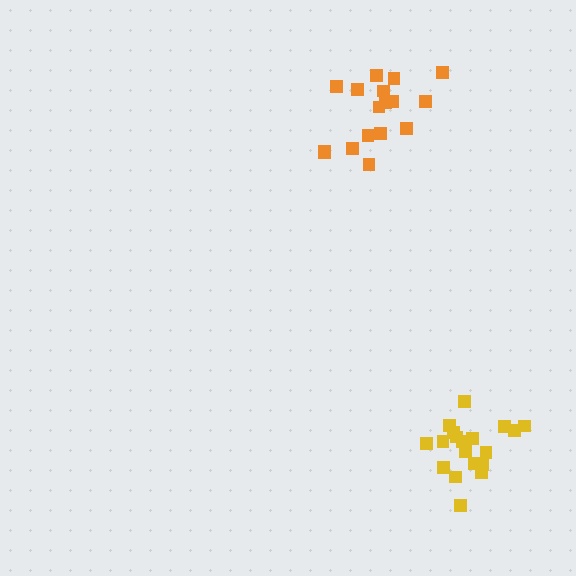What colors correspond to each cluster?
The clusters are colored: yellow, orange.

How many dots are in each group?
Group 1: 19 dots, Group 2: 17 dots (36 total).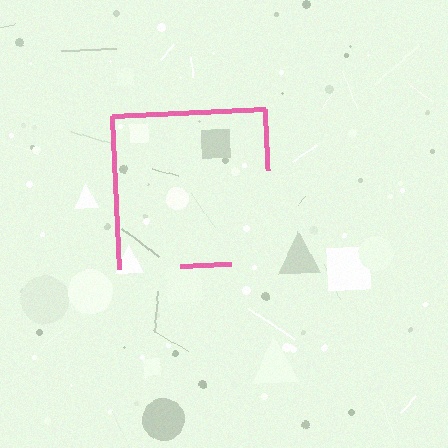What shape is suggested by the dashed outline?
The dashed outline suggests a square.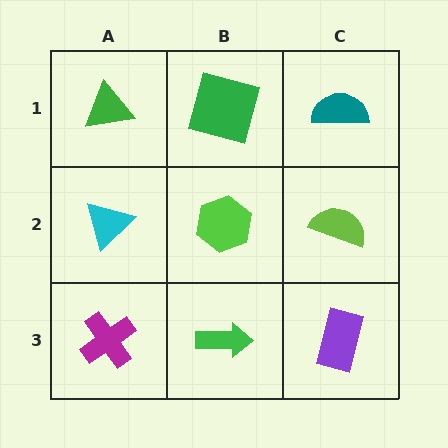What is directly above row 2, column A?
A green triangle.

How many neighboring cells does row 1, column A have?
2.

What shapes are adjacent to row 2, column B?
A green square (row 1, column B), a green arrow (row 3, column B), a cyan triangle (row 2, column A), a lime semicircle (row 2, column C).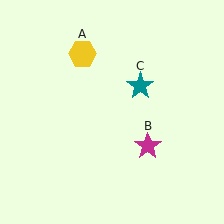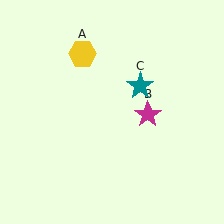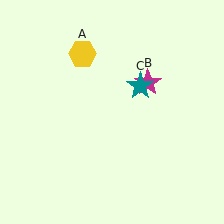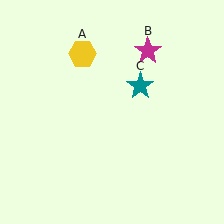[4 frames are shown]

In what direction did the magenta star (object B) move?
The magenta star (object B) moved up.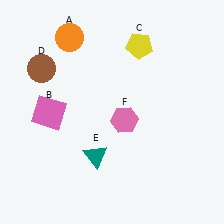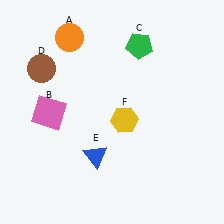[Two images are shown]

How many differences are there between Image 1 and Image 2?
There are 3 differences between the two images.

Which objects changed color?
C changed from yellow to green. E changed from teal to blue. F changed from pink to yellow.